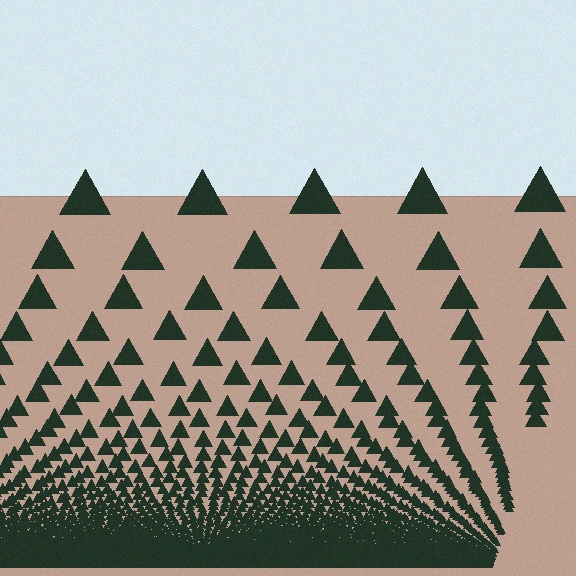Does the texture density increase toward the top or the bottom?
Density increases toward the bottom.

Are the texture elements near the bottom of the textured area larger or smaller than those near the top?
Smaller. The gradient is inverted — elements near the bottom are smaller and denser.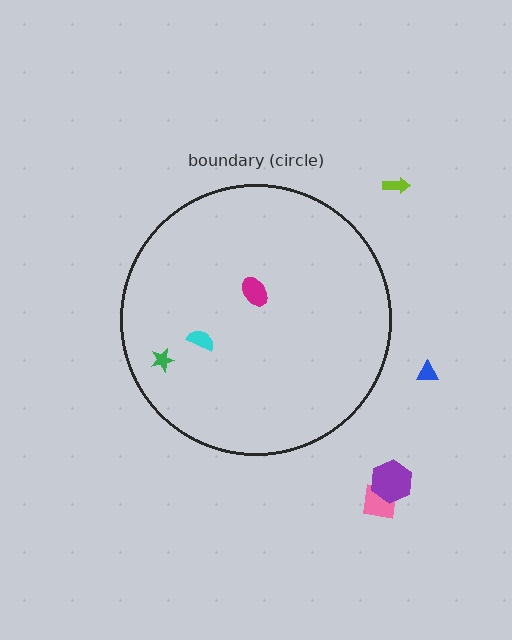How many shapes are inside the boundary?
3 inside, 4 outside.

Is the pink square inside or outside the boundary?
Outside.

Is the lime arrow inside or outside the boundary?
Outside.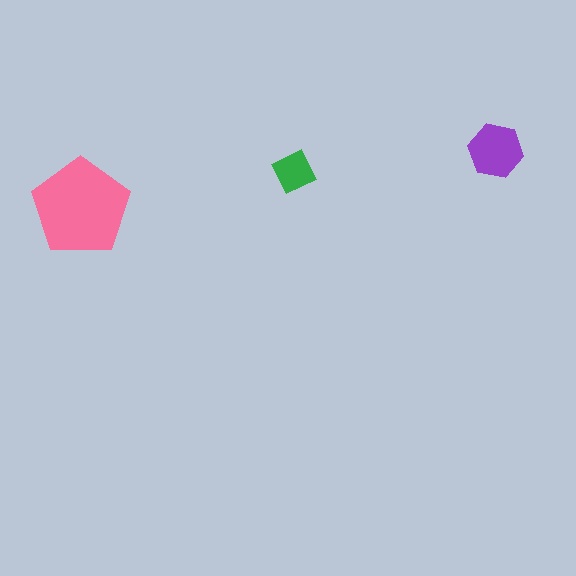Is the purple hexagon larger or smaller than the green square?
Larger.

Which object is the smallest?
The green square.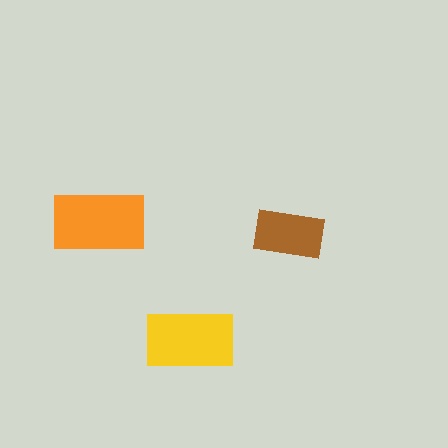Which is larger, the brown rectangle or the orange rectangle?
The orange one.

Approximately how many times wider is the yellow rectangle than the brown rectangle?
About 1.5 times wider.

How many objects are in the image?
There are 3 objects in the image.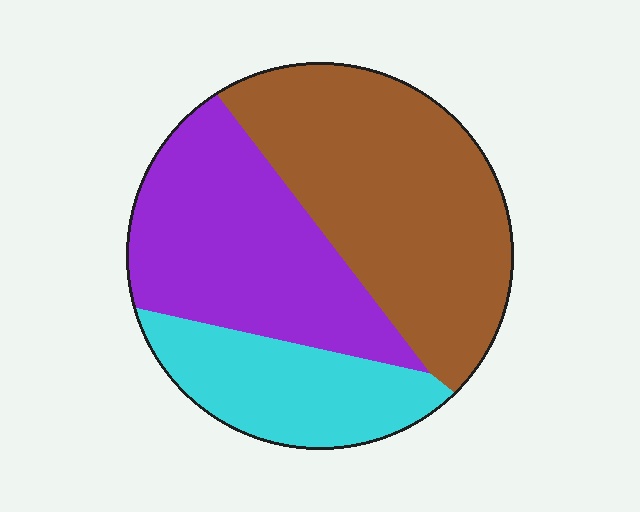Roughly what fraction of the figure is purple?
Purple takes up between a third and a half of the figure.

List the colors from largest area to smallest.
From largest to smallest: brown, purple, cyan.